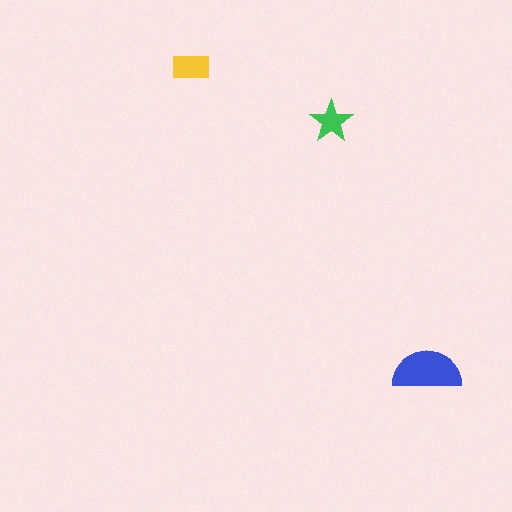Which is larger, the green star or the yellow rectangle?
The yellow rectangle.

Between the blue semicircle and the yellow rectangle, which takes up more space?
The blue semicircle.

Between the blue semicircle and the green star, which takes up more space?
The blue semicircle.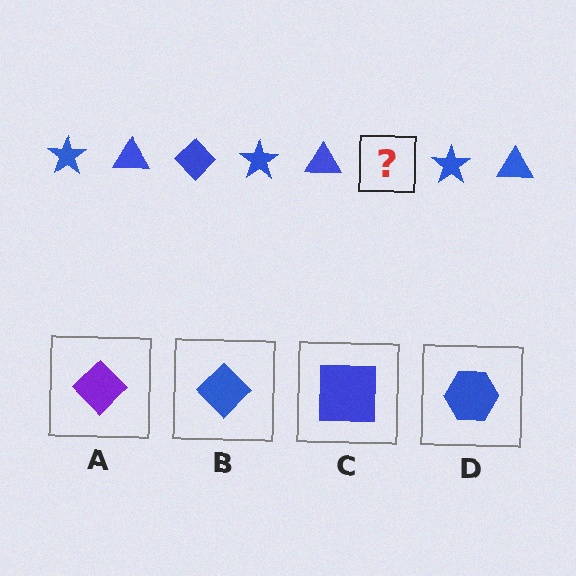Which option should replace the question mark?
Option B.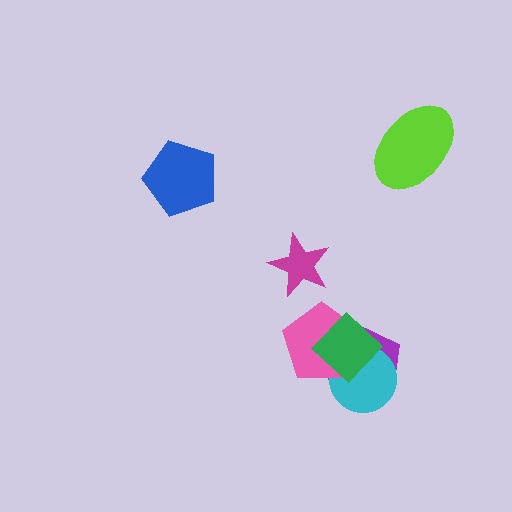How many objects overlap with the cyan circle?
3 objects overlap with the cyan circle.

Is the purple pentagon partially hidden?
Yes, it is partially covered by another shape.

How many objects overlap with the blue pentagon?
0 objects overlap with the blue pentagon.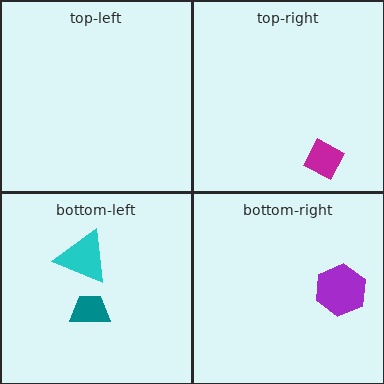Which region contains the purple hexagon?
The bottom-right region.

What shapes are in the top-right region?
The magenta diamond.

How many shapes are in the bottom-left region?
2.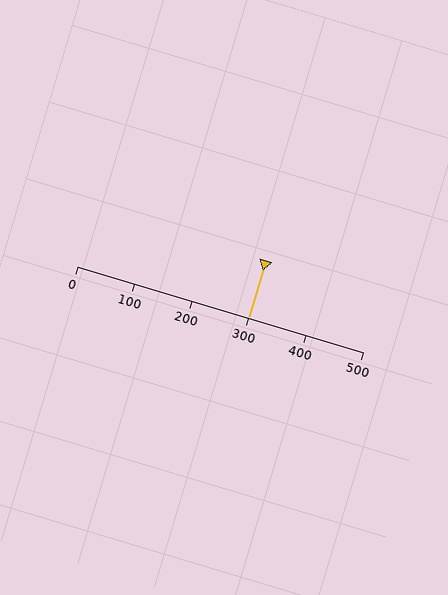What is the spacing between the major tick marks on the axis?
The major ticks are spaced 100 apart.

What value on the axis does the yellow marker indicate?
The marker indicates approximately 300.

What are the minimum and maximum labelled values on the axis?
The axis runs from 0 to 500.